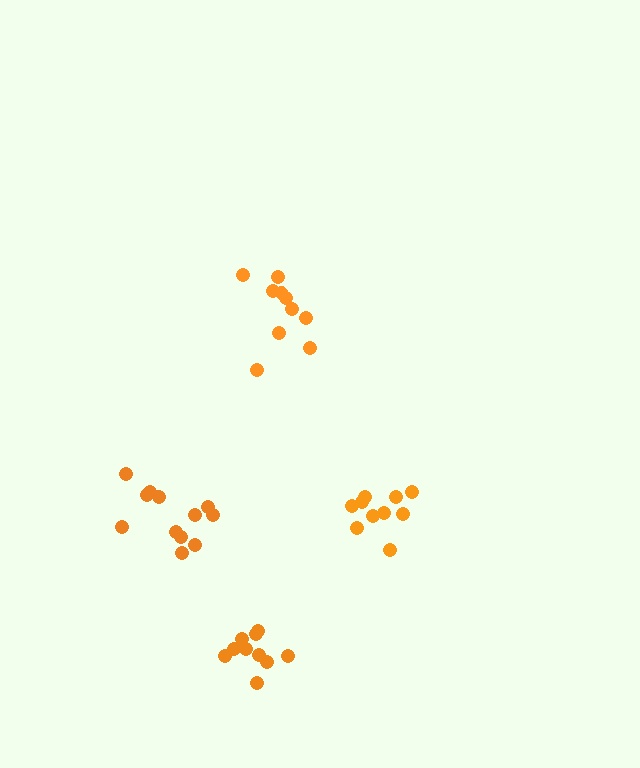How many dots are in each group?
Group 1: 10 dots, Group 2: 12 dots, Group 3: 10 dots, Group 4: 10 dots (42 total).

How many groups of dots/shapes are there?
There are 4 groups.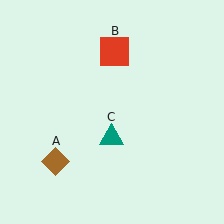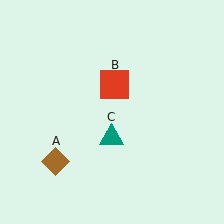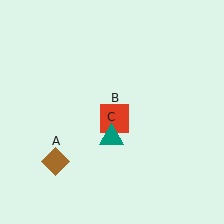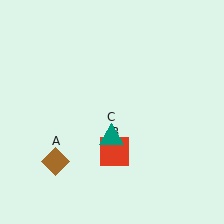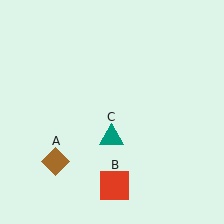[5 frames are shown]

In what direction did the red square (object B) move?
The red square (object B) moved down.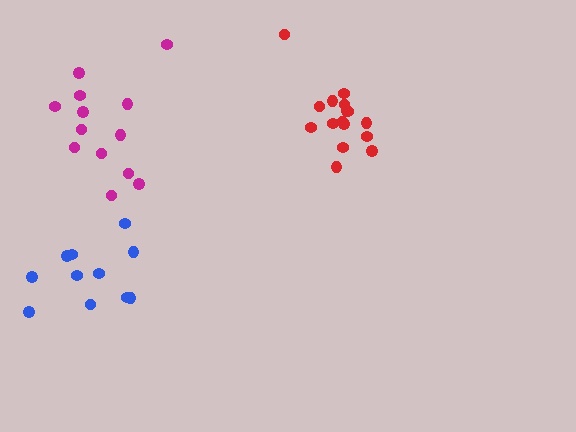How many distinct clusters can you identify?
There are 3 distinct clusters.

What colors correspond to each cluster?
The clusters are colored: red, magenta, blue.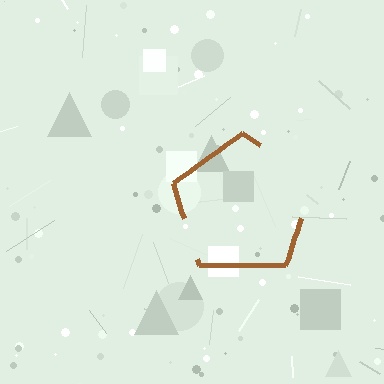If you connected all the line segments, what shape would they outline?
They would outline a pentagon.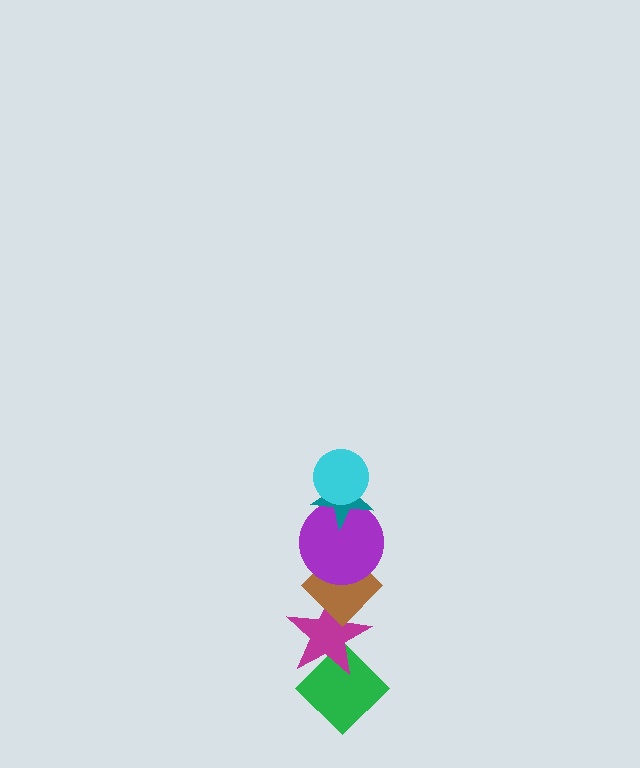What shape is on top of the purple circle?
The teal star is on top of the purple circle.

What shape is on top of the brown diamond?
The purple circle is on top of the brown diamond.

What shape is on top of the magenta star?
The brown diamond is on top of the magenta star.